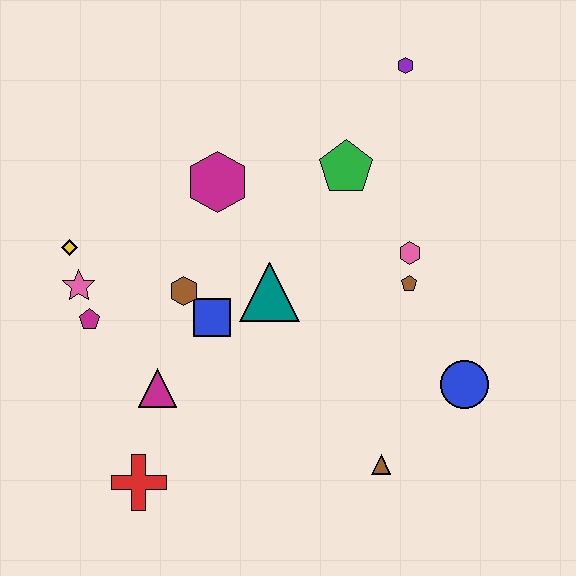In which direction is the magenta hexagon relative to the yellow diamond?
The magenta hexagon is to the right of the yellow diamond.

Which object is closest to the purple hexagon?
The green pentagon is closest to the purple hexagon.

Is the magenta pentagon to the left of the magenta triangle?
Yes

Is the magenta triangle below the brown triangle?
No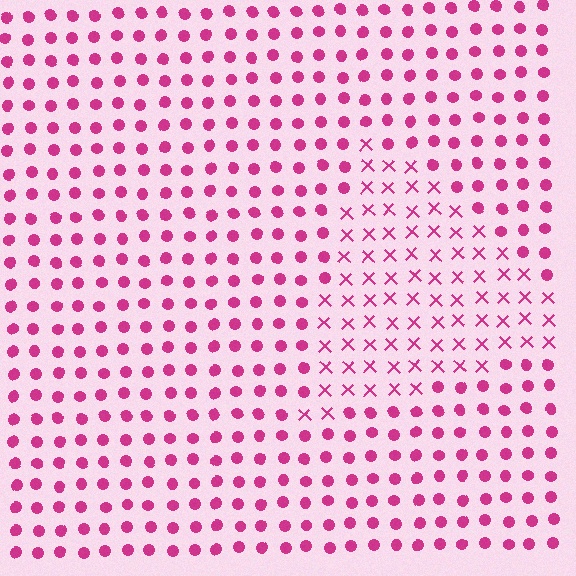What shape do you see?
I see a triangle.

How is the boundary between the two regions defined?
The boundary is defined by a change in element shape: X marks inside vs. circles outside. All elements share the same color and spacing.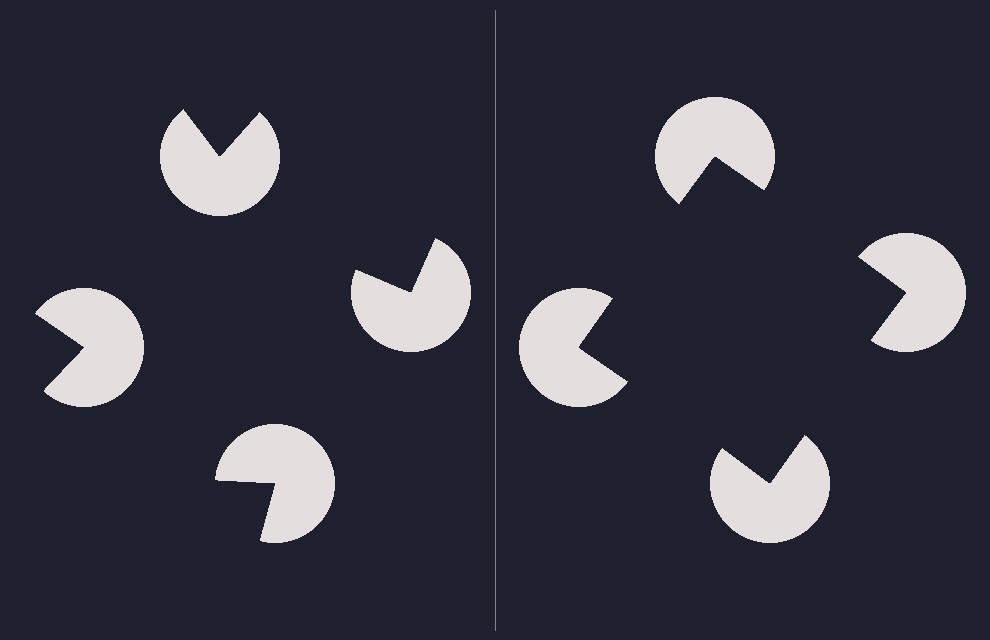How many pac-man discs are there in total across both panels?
8 — 4 on each side.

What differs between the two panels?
The pac-man discs are positioned identically on both sides; only the wedge orientations differ. On the right they align to a square; on the left they are misaligned.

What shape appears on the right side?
An illusory square.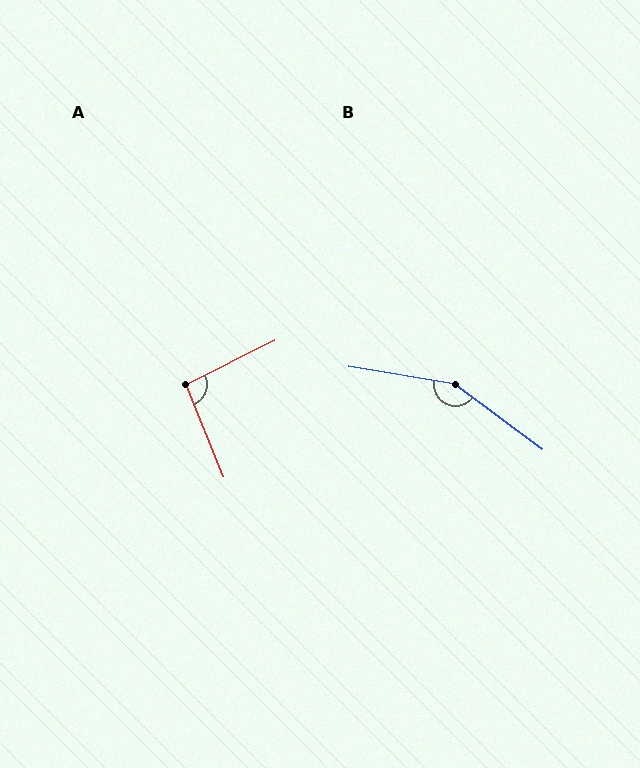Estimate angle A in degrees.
Approximately 95 degrees.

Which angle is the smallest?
A, at approximately 95 degrees.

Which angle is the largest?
B, at approximately 153 degrees.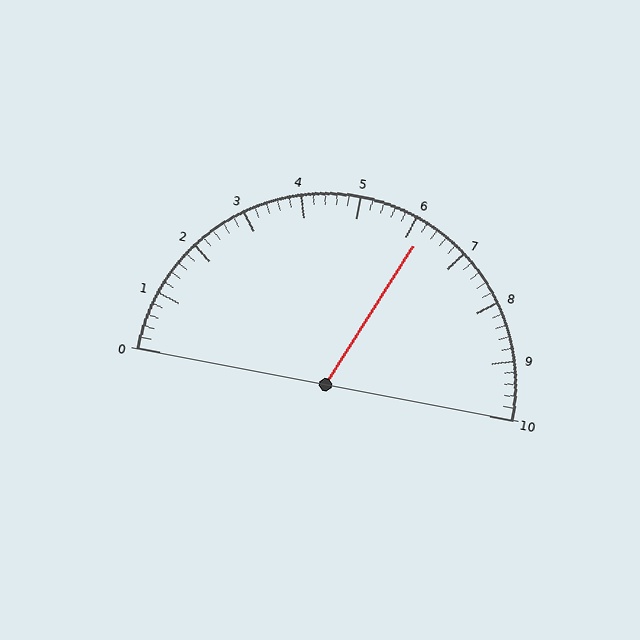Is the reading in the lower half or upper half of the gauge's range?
The reading is in the upper half of the range (0 to 10).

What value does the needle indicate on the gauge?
The needle indicates approximately 6.2.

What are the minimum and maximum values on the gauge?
The gauge ranges from 0 to 10.